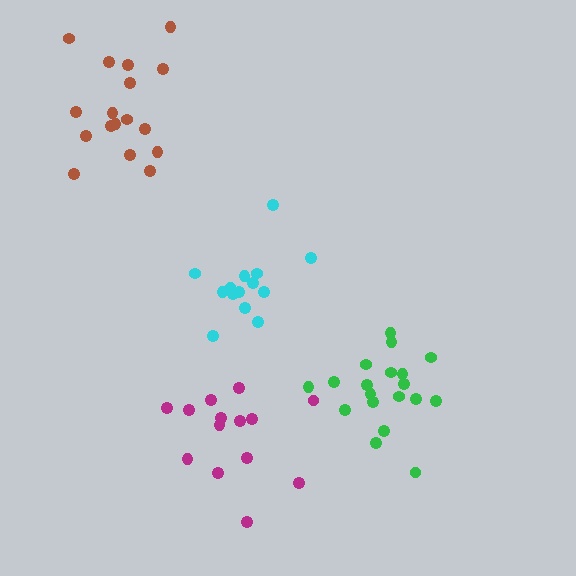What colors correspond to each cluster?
The clusters are colored: green, cyan, brown, magenta.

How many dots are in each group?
Group 1: 19 dots, Group 2: 14 dots, Group 3: 17 dots, Group 4: 14 dots (64 total).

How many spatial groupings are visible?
There are 4 spatial groupings.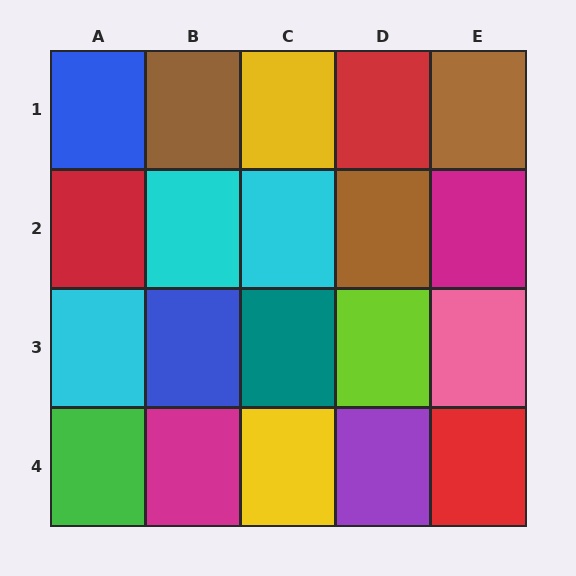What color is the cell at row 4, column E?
Red.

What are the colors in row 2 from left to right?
Red, cyan, cyan, brown, magenta.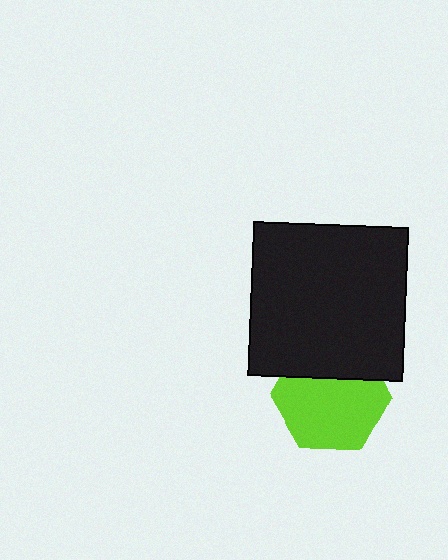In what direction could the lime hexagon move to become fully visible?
The lime hexagon could move down. That would shift it out from behind the black square entirely.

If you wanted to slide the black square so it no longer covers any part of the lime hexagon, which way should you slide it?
Slide it up — that is the most direct way to separate the two shapes.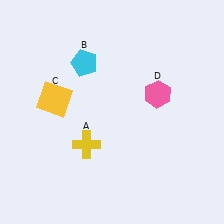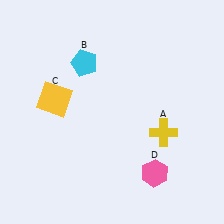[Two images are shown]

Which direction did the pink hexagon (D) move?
The pink hexagon (D) moved down.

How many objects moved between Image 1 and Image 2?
2 objects moved between the two images.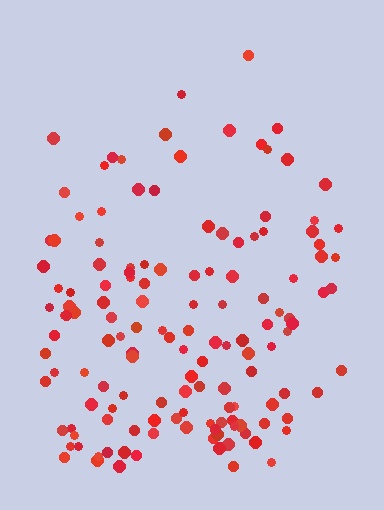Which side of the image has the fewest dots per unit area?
The top.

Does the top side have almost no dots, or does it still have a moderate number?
Still a moderate number, just noticeably fewer than the bottom.